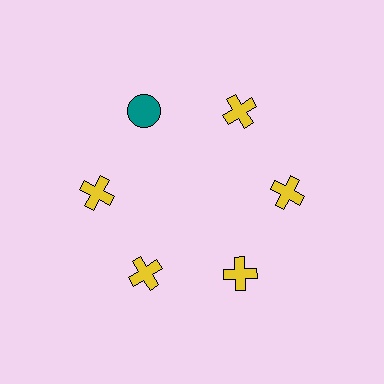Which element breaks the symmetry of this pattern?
The teal circle at roughly the 11 o'clock position breaks the symmetry. All other shapes are yellow crosses.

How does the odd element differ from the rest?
It differs in both color (teal instead of yellow) and shape (circle instead of cross).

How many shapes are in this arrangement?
There are 6 shapes arranged in a ring pattern.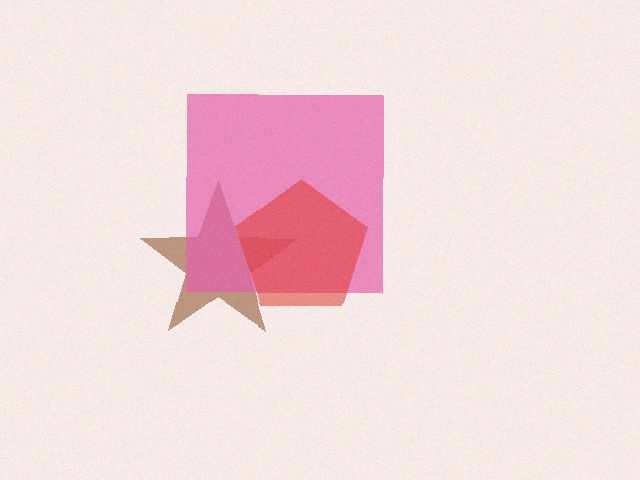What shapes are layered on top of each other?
The layered shapes are: a brown star, a pink square, a red pentagon.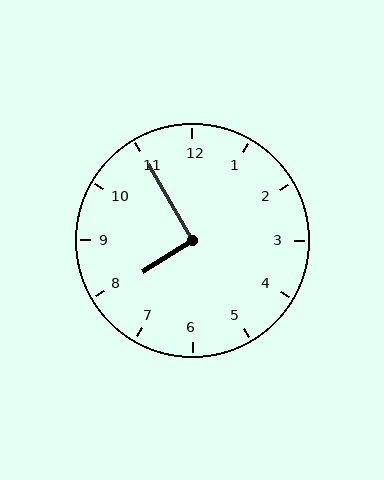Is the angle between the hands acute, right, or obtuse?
It is right.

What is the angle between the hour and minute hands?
Approximately 92 degrees.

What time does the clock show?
7:55.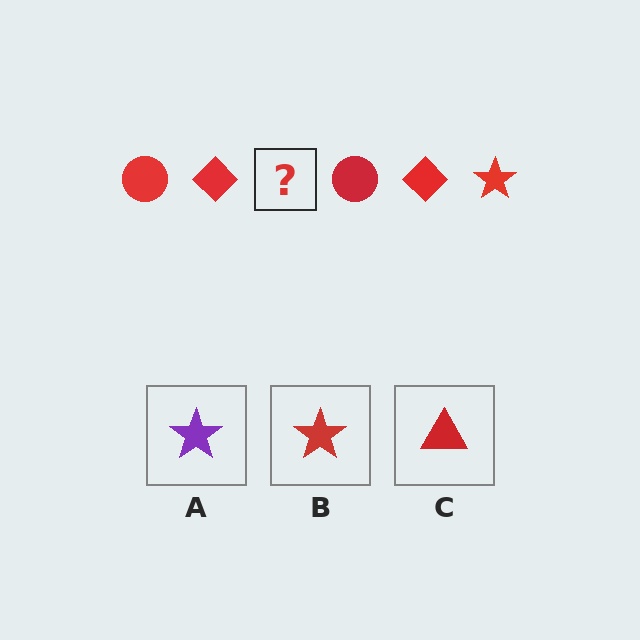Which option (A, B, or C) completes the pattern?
B.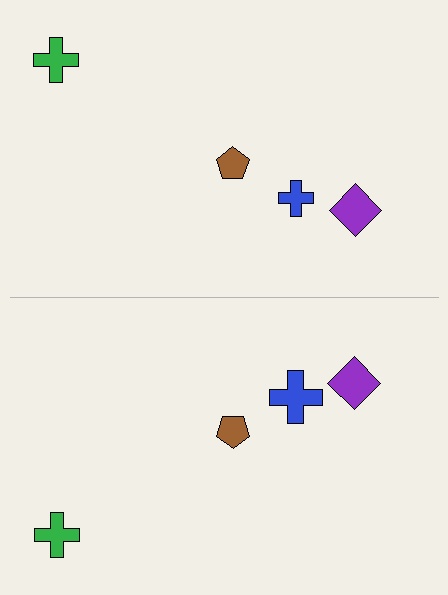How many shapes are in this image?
There are 8 shapes in this image.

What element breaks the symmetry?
The blue cross on the bottom side has a different size than its mirror counterpart.